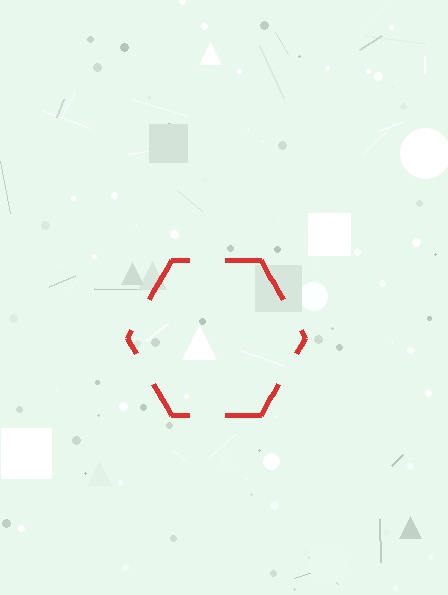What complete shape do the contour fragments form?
The contour fragments form a hexagon.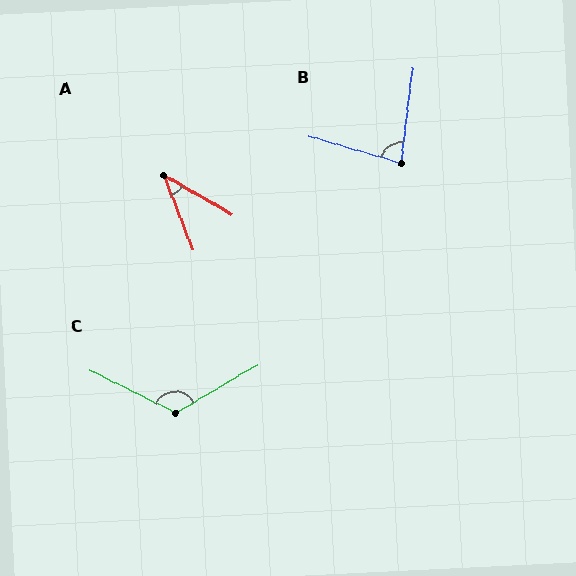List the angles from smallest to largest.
A (39°), B (81°), C (123°).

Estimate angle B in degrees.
Approximately 81 degrees.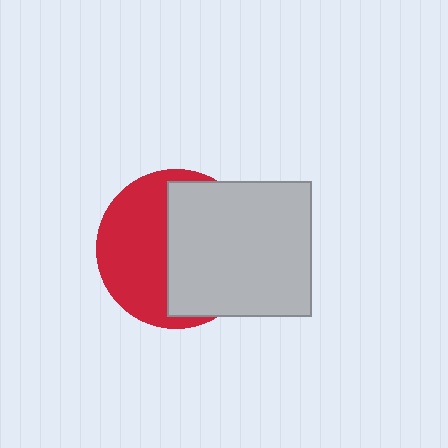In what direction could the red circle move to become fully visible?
The red circle could move left. That would shift it out from behind the light gray rectangle entirely.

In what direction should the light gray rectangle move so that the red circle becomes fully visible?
The light gray rectangle should move right. That is the shortest direction to clear the overlap and leave the red circle fully visible.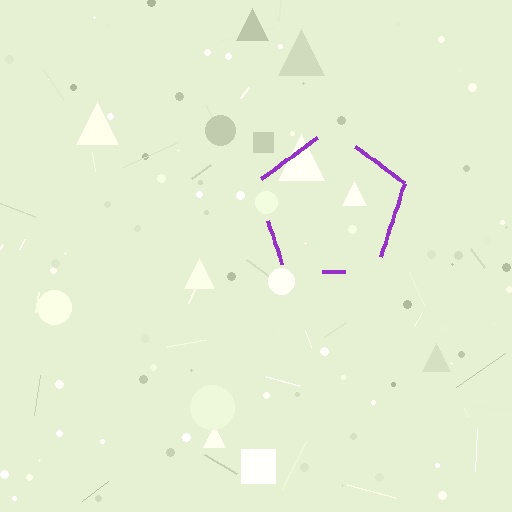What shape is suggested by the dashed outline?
The dashed outline suggests a pentagon.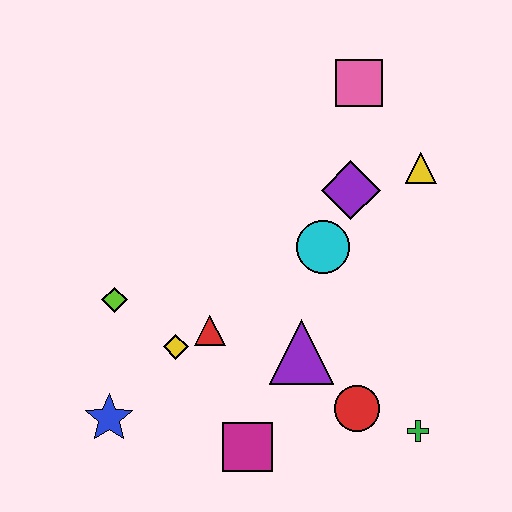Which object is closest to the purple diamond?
The cyan circle is closest to the purple diamond.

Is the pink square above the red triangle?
Yes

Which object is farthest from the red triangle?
The pink square is farthest from the red triangle.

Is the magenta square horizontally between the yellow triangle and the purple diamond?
No